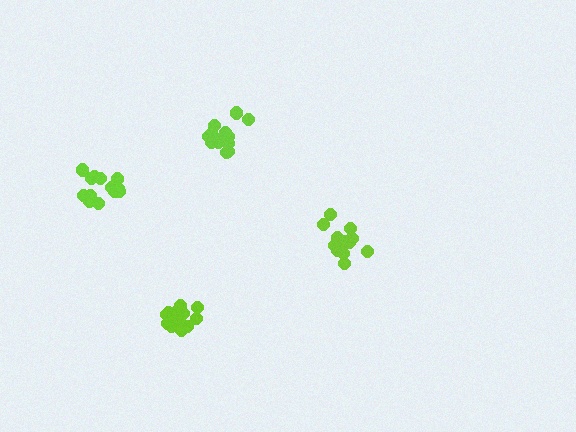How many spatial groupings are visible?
There are 4 spatial groupings.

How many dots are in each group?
Group 1: 13 dots, Group 2: 13 dots, Group 3: 13 dots, Group 4: 16 dots (55 total).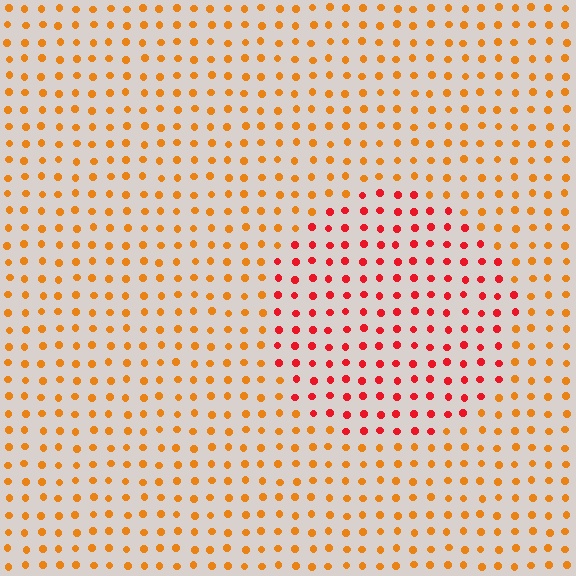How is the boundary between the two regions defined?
The boundary is defined purely by a slight shift in hue (about 36 degrees). Spacing, size, and orientation are identical on both sides.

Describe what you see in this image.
The image is filled with small orange elements in a uniform arrangement. A circle-shaped region is visible where the elements are tinted to a slightly different hue, forming a subtle color boundary.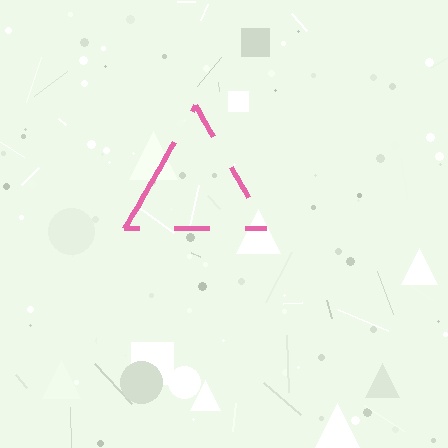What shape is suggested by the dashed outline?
The dashed outline suggests a triangle.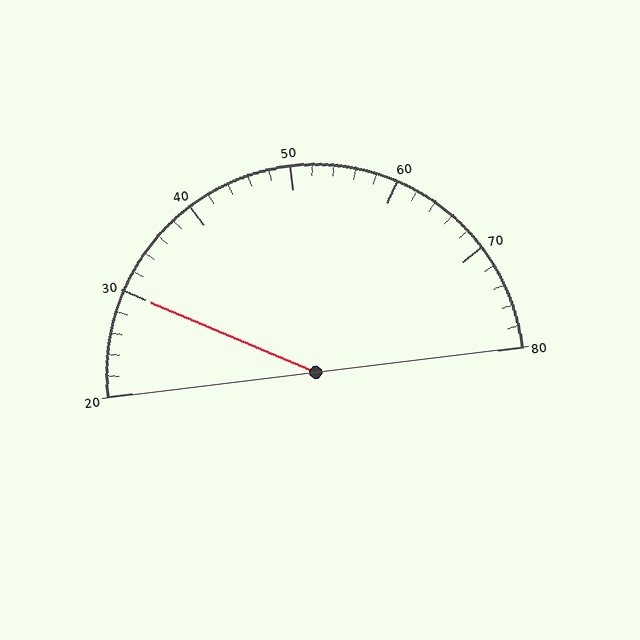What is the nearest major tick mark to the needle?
The nearest major tick mark is 30.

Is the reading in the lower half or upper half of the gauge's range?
The reading is in the lower half of the range (20 to 80).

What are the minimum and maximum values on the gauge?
The gauge ranges from 20 to 80.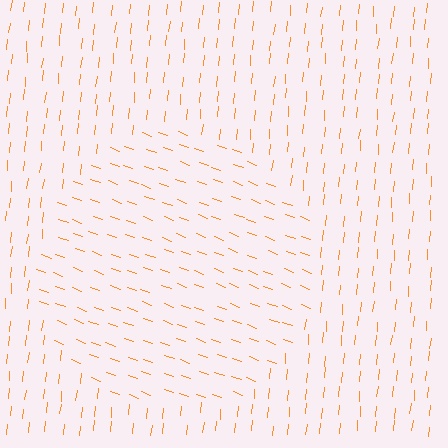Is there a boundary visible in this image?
Yes, there is a texture boundary formed by a change in line orientation.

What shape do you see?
I see a circle.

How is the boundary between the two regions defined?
The boundary is defined purely by a change in line orientation (approximately 75 degrees difference). All lines are the same color and thickness.